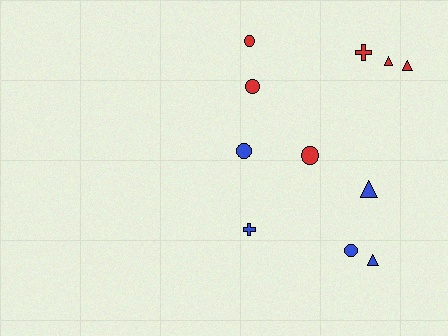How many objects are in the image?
There are 11 objects.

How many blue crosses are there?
There is 1 blue cross.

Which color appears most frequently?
Red, with 6 objects.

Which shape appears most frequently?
Circle, with 5 objects.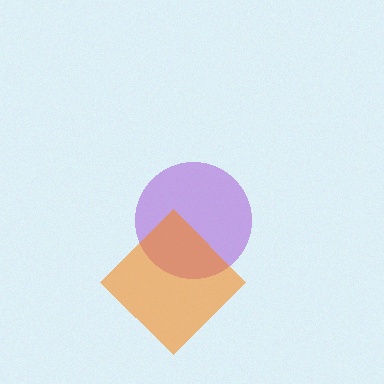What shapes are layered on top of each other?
The layered shapes are: a purple circle, an orange diamond.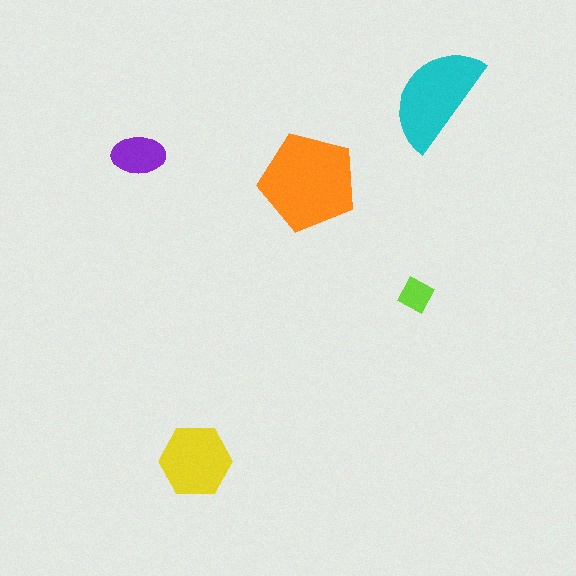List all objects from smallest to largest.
The lime diamond, the purple ellipse, the yellow hexagon, the cyan semicircle, the orange pentagon.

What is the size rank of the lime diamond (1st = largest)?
5th.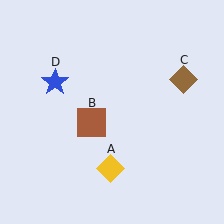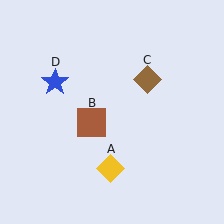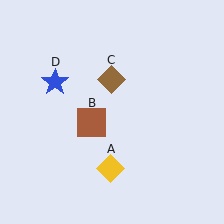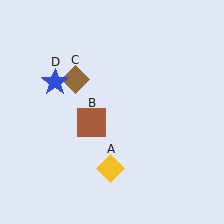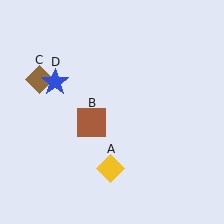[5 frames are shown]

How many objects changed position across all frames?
1 object changed position: brown diamond (object C).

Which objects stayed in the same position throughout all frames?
Yellow diamond (object A) and brown square (object B) and blue star (object D) remained stationary.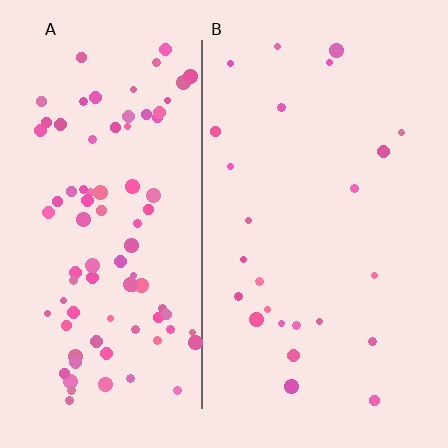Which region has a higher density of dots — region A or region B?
A (the left).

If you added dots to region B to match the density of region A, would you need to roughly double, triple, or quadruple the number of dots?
Approximately quadruple.